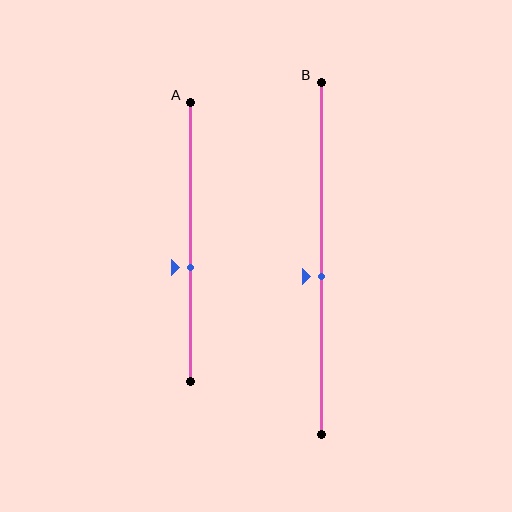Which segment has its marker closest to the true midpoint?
Segment B has its marker closest to the true midpoint.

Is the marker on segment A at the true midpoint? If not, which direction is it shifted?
No, the marker on segment A is shifted downward by about 9% of the segment length.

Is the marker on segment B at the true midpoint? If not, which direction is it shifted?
No, the marker on segment B is shifted downward by about 5% of the segment length.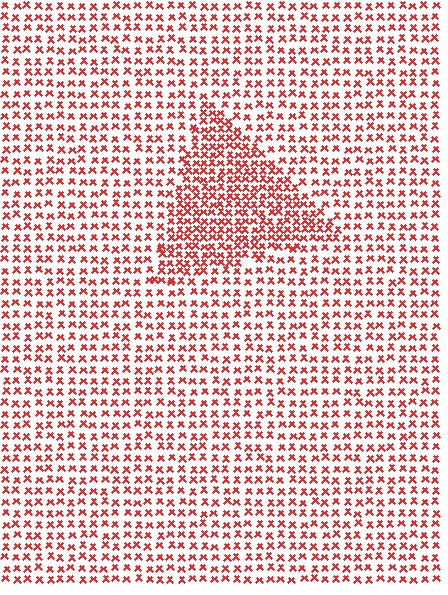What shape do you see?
I see a triangle.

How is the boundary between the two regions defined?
The boundary is defined by a change in element density (approximately 1.7x ratio). All elements are the same color, size, and shape.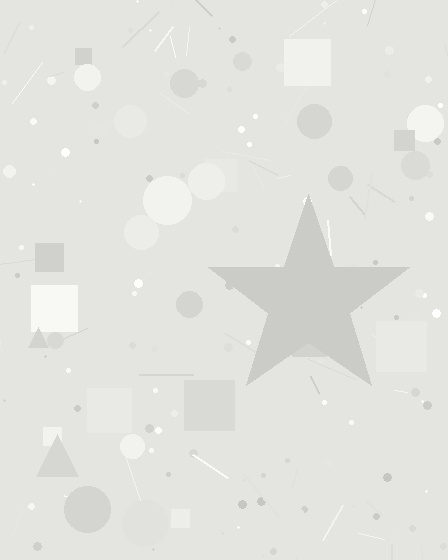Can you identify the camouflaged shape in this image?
The camouflaged shape is a star.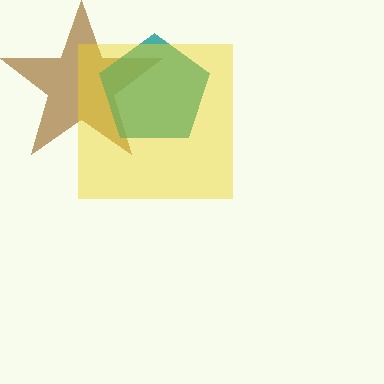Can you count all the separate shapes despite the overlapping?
Yes, there are 3 separate shapes.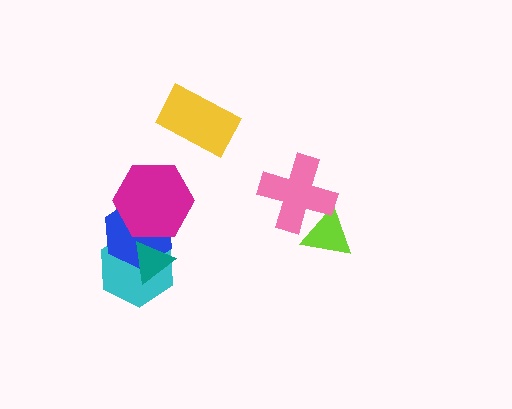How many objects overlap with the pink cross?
1 object overlaps with the pink cross.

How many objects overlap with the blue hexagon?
3 objects overlap with the blue hexagon.